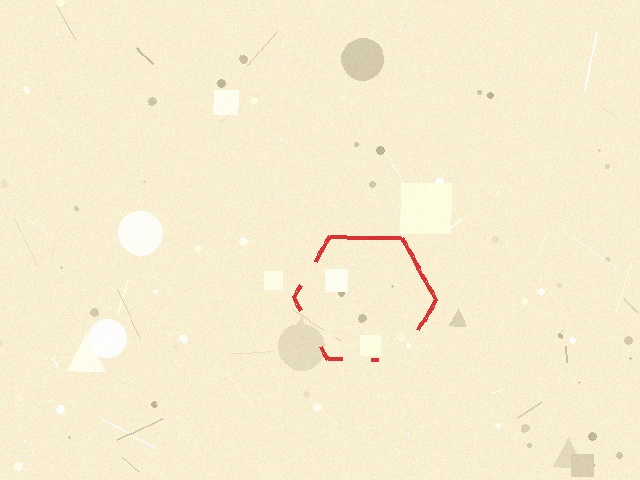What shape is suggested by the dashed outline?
The dashed outline suggests a hexagon.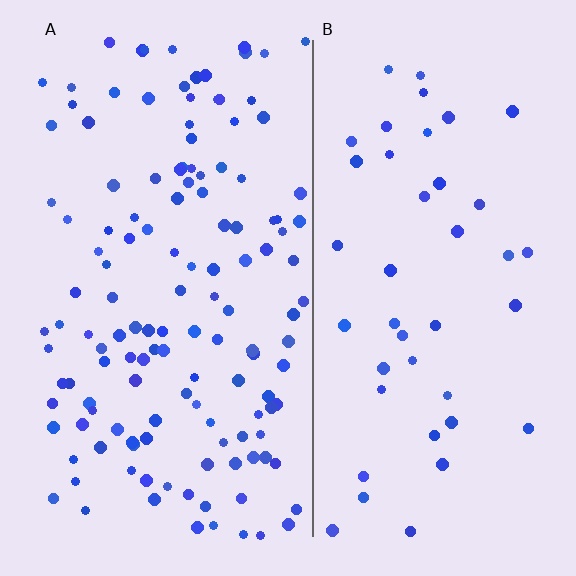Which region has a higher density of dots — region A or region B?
A (the left).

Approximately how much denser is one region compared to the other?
Approximately 3.1× — region A over region B.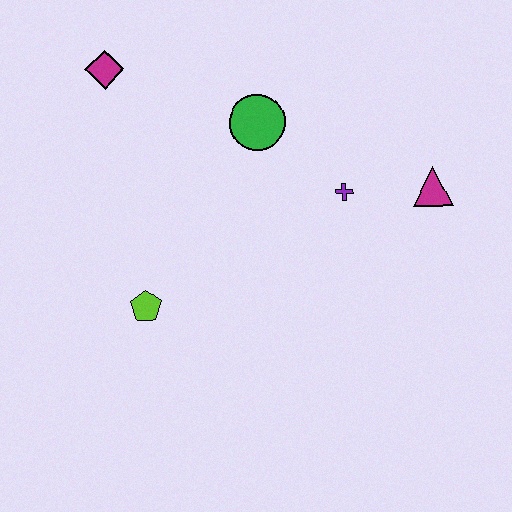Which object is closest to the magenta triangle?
The purple cross is closest to the magenta triangle.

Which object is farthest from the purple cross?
The magenta diamond is farthest from the purple cross.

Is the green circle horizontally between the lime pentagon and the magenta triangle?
Yes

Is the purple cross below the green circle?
Yes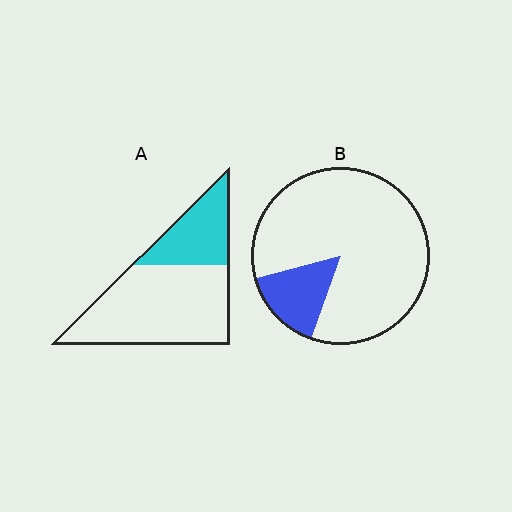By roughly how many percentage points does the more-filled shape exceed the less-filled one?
By roughly 15 percentage points (A over B).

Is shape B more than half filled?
No.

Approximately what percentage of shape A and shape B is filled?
A is approximately 30% and B is approximately 15%.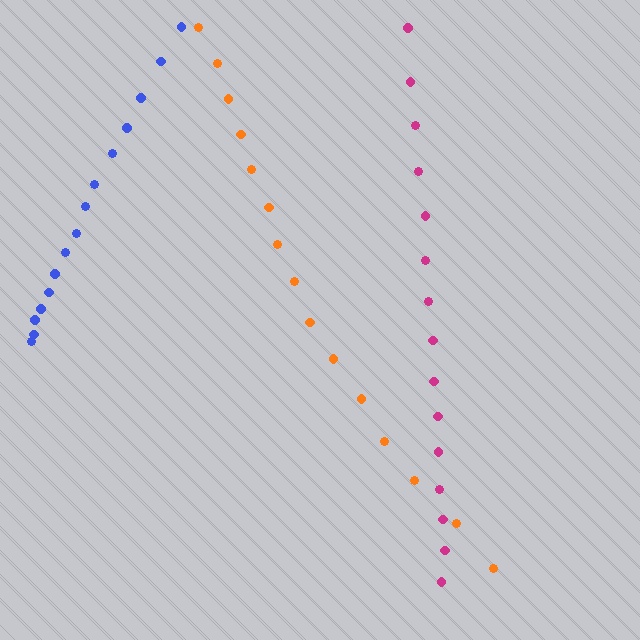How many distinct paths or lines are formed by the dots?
There are 3 distinct paths.